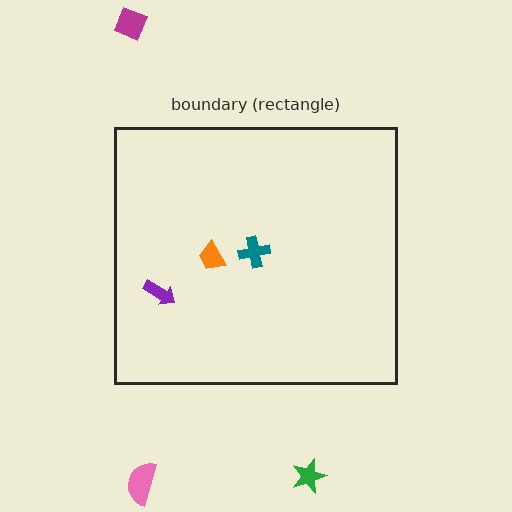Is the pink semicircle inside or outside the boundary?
Outside.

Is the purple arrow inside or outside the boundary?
Inside.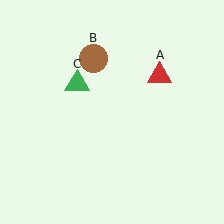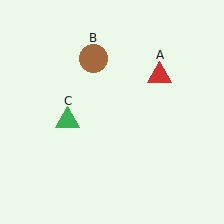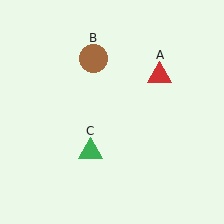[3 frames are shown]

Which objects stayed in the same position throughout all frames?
Red triangle (object A) and brown circle (object B) remained stationary.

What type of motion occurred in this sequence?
The green triangle (object C) rotated counterclockwise around the center of the scene.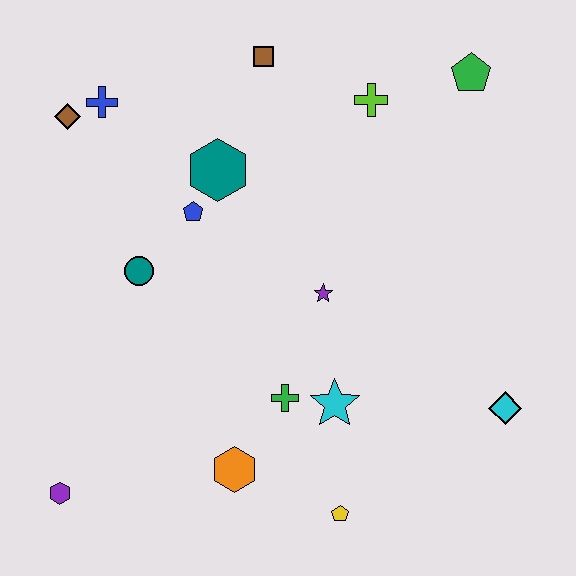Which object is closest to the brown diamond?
The blue cross is closest to the brown diamond.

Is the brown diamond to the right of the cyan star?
No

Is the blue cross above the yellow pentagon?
Yes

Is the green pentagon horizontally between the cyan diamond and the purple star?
Yes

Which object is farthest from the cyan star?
The brown diamond is farthest from the cyan star.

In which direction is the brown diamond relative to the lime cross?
The brown diamond is to the left of the lime cross.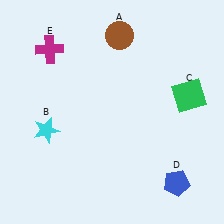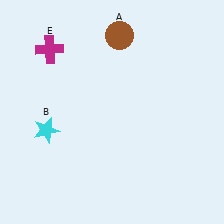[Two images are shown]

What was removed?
The blue pentagon (D), the green square (C) were removed in Image 2.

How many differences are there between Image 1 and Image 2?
There are 2 differences between the two images.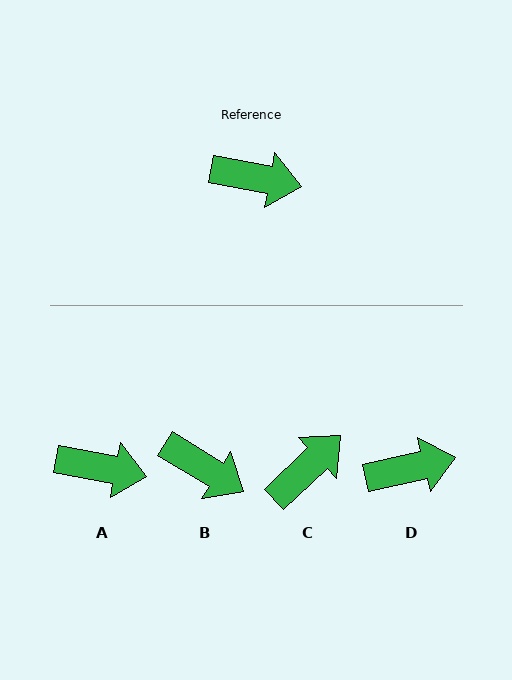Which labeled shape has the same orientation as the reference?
A.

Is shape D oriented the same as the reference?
No, it is off by about 23 degrees.